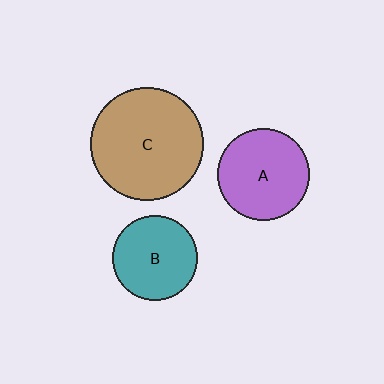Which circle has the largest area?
Circle C (brown).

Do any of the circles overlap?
No, none of the circles overlap.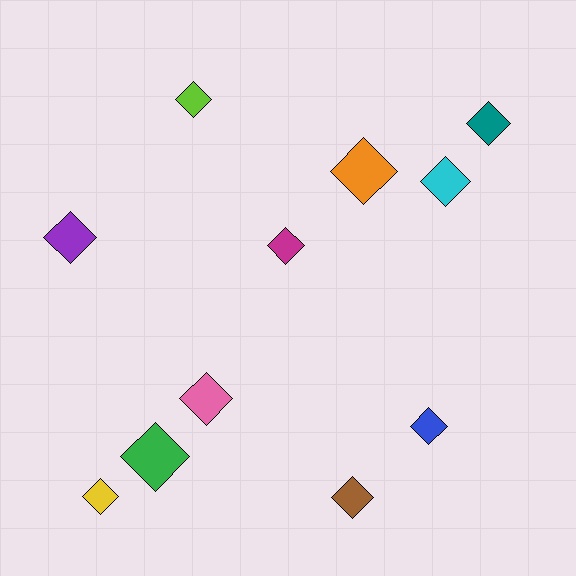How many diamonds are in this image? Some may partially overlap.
There are 11 diamonds.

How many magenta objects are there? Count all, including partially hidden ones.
There is 1 magenta object.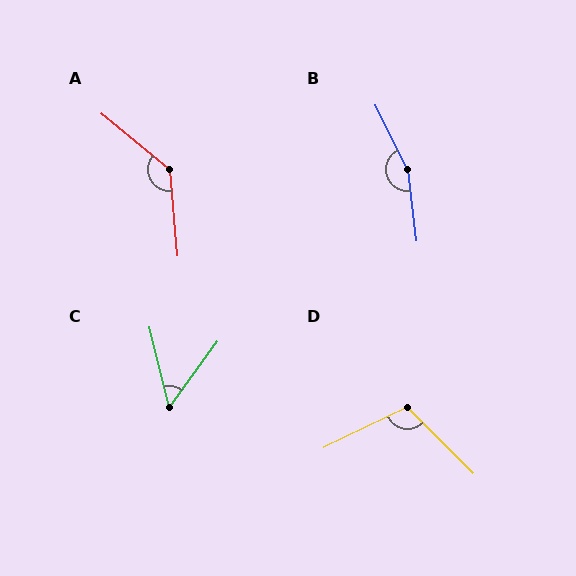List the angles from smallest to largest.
C (50°), D (109°), A (135°), B (161°).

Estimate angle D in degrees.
Approximately 109 degrees.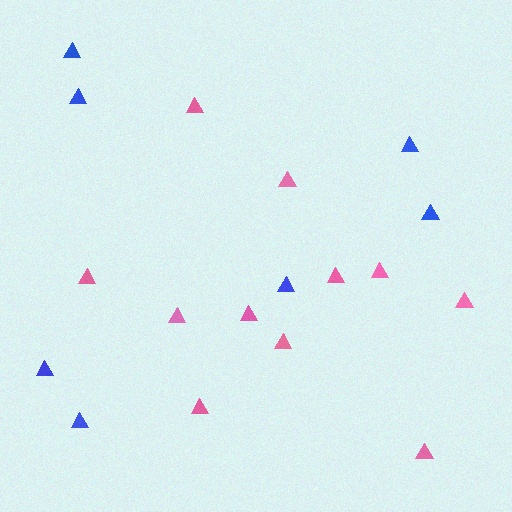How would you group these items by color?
There are 2 groups: one group of pink triangles (11) and one group of blue triangles (7).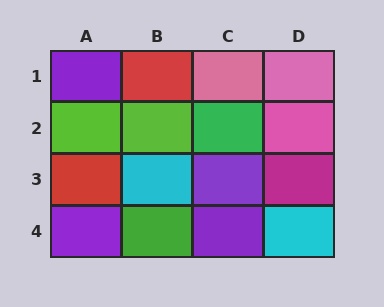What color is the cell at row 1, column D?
Pink.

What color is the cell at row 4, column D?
Cyan.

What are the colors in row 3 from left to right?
Red, cyan, purple, magenta.